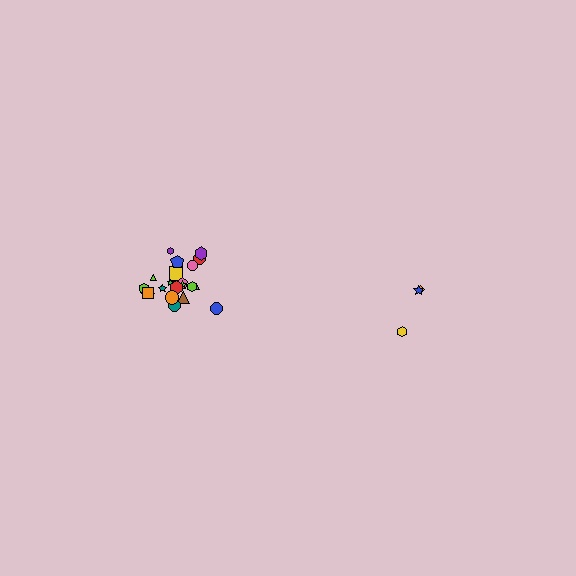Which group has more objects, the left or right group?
The left group.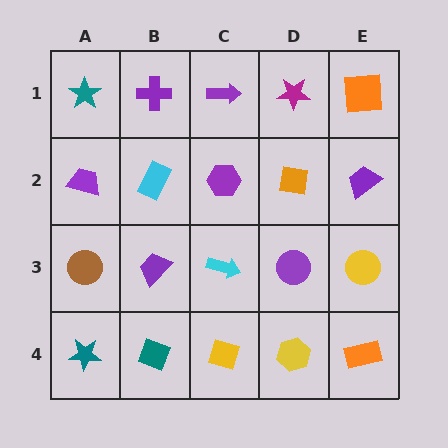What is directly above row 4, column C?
A cyan arrow.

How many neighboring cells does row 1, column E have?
2.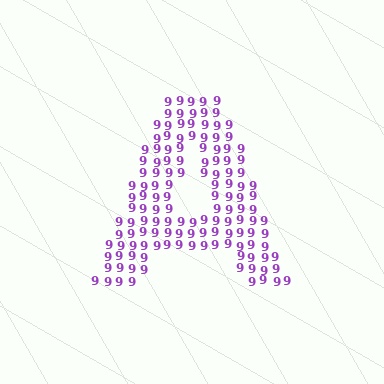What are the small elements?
The small elements are digit 9's.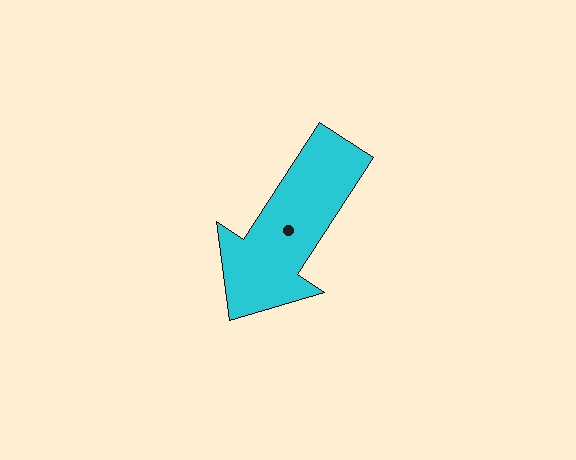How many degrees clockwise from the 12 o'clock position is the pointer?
Approximately 213 degrees.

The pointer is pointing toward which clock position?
Roughly 7 o'clock.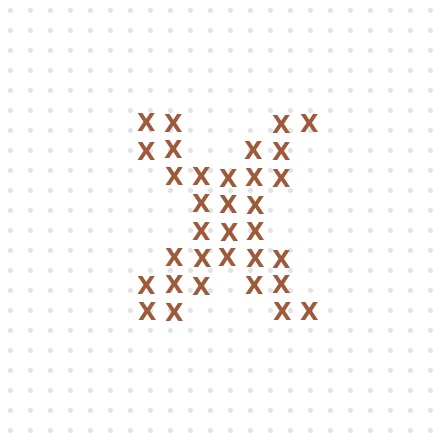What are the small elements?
The small elements are letter X's.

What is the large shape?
The large shape is the letter X.